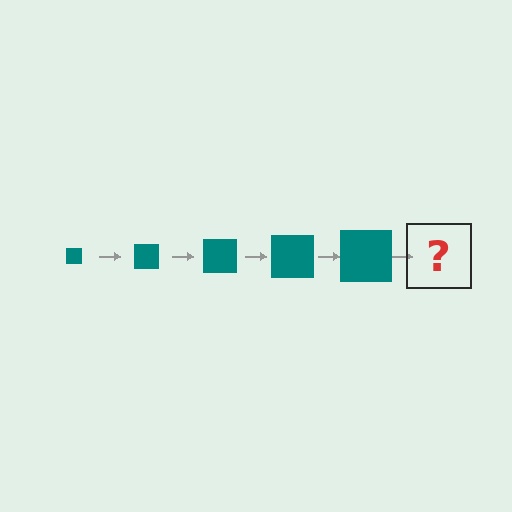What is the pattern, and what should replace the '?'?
The pattern is that the square gets progressively larger each step. The '?' should be a teal square, larger than the previous one.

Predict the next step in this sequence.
The next step is a teal square, larger than the previous one.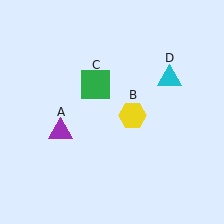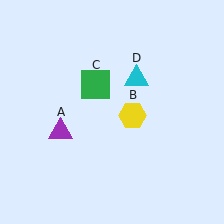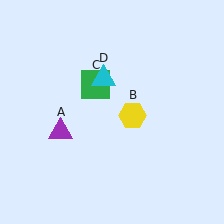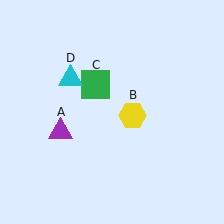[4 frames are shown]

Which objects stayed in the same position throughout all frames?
Purple triangle (object A) and yellow hexagon (object B) and green square (object C) remained stationary.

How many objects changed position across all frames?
1 object changed position: cyan triangle (object D).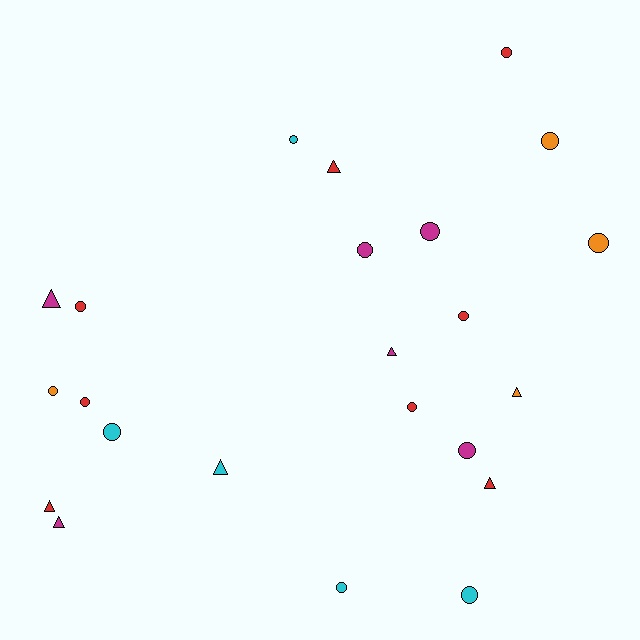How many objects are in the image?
There are 23 objects.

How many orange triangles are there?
There is 1 orange triangle.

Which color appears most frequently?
Red, with 8 objects.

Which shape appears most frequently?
Circle, with 15 objects.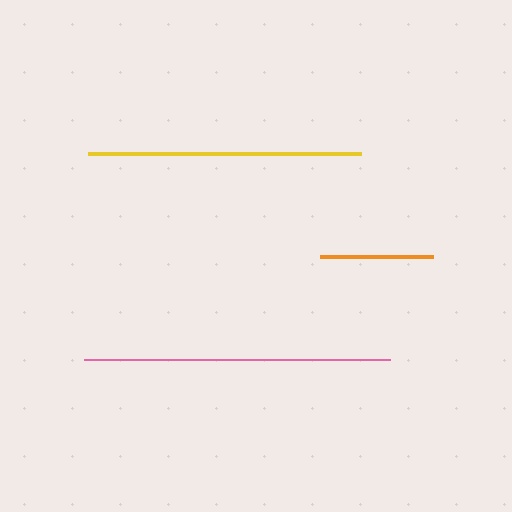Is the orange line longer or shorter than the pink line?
The pink line is longer than the orange line.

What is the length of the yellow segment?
The yellow segment is approximately 273 pixels long.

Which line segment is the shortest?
The orange line is the shortest at approximately 113 pixels.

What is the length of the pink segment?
The pink segment is approximately 306 pixels long.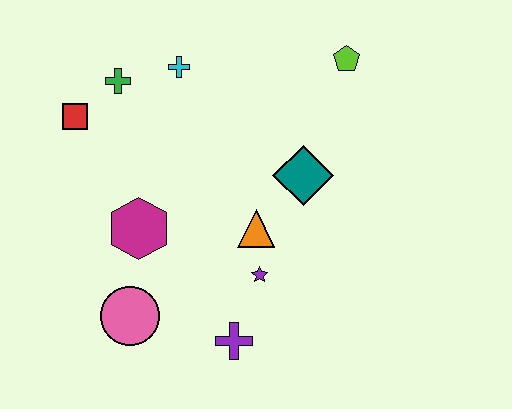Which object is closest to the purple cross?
The purple star is closest to the purple cross.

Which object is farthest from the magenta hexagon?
The lime pentagon is farthest from the magenta hexagon.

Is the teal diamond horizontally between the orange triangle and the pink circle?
No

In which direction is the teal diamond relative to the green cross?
The teal diamond is to the right of the green cross.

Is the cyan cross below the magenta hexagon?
No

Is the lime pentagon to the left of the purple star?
No